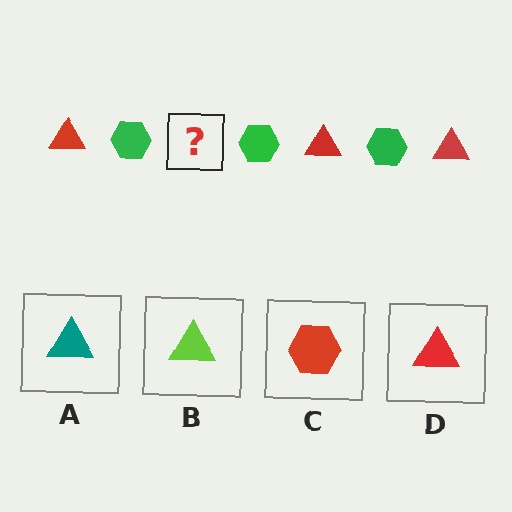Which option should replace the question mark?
Option D.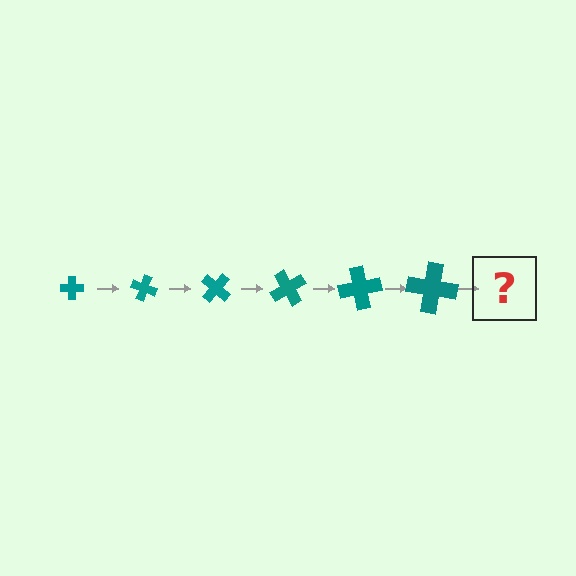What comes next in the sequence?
The next element should be a cross, larger than the previous one and rotated 120 degrees from the start.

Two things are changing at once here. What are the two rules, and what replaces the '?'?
The two rules are that the cross grows larger each step and it rotates 20 degrees each step. The '?' should be a cross, larger than the previous one and rotated 120 degrees from the start.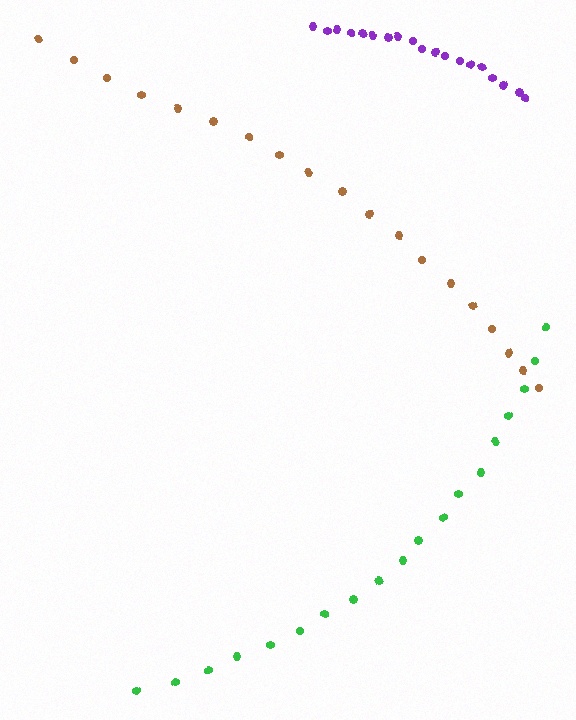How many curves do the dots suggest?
There are 3 distinct paths.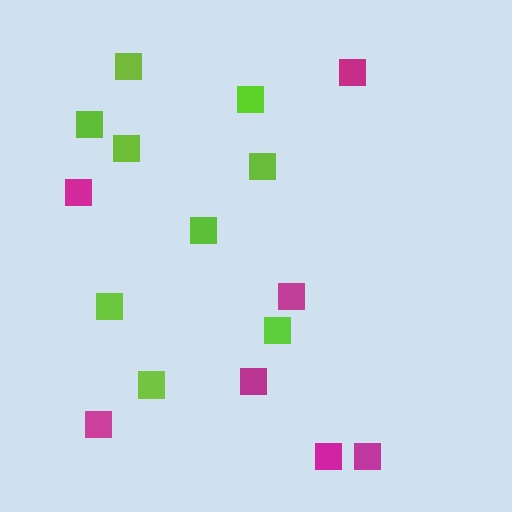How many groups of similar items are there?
There are 2 groups: one group of magenta squares (7) and one group of lime squares (9).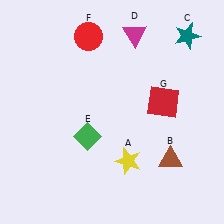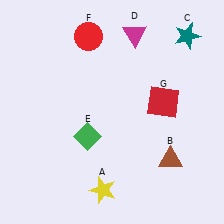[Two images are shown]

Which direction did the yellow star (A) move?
The yellow star (A) moved down.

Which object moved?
The yellow star (A) moved down.